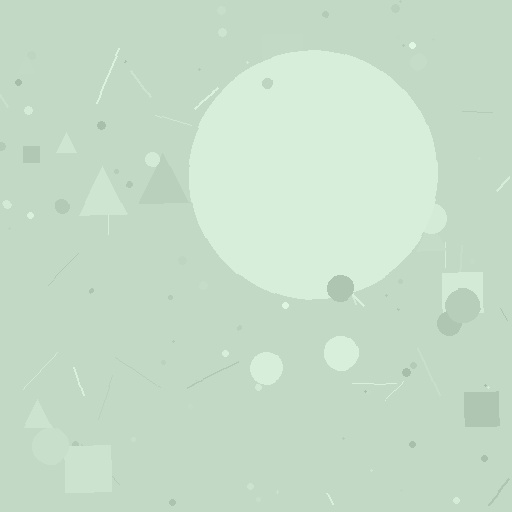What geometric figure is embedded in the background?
A circle is embedded in the background.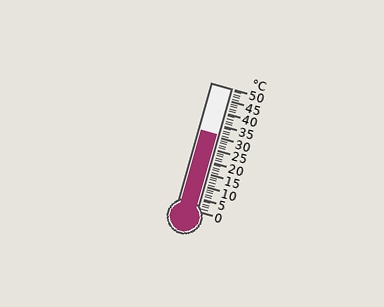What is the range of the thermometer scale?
The thermometer scale ranges from 0°C to 50°C.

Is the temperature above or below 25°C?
The temperature is above 25°C.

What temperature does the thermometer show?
The thermometer shows approximately 31°C.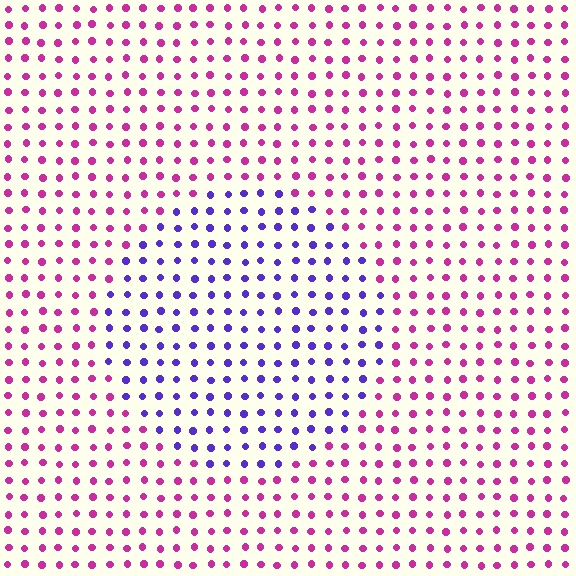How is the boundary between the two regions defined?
The boundary is defined purely by a slight shift in hue (about 61 degrees). Spacing, size, and orientation are identical on both sides.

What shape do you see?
I see a circle.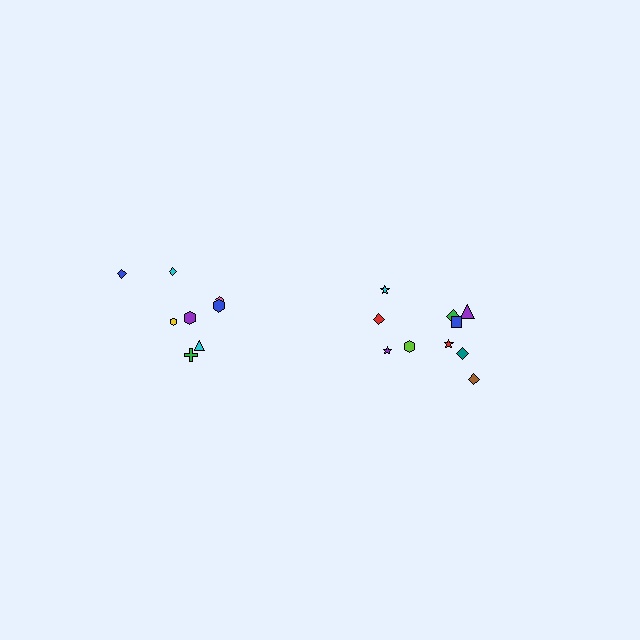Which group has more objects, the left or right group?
The right group.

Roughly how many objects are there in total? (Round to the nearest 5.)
Roughly 20 objects in total.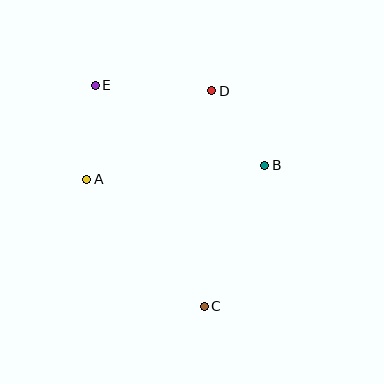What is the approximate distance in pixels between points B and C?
The distance between B and C is approximately 153 pixels.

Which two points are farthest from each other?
Points C and E are farthest from each other.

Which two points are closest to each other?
Points B and D are closest to each other.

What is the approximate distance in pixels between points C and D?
The distance between C and D is approximately 216 pixels.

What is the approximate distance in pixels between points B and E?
The distance between B and E is approximately 188 pixels.